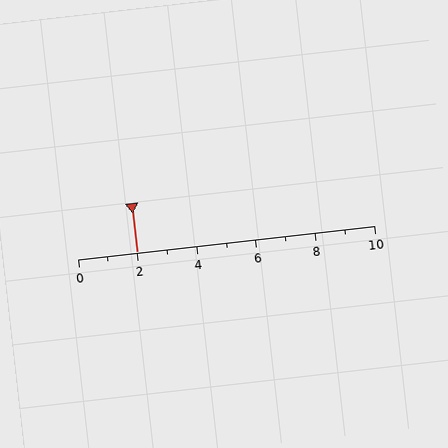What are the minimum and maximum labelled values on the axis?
The axis runs from 0 to 10.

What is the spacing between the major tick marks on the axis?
The major ticks are spaced 2 apart.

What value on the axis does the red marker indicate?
The marker indicates approximately 2.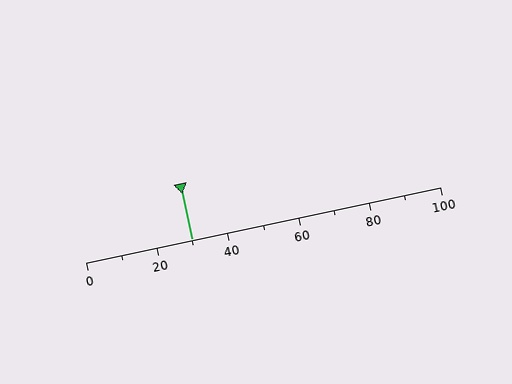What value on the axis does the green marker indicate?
The marker indicates approximately 30.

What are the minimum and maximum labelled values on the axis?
The axis runs from 0 to 100.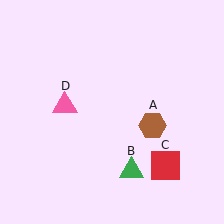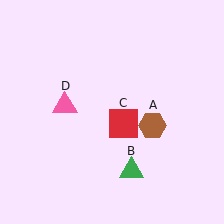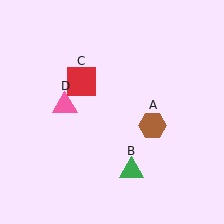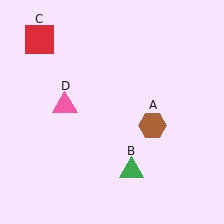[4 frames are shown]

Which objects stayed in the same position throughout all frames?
Brown hexagon (object A) and green triangle (object B) and pink triangle (object D) remained stationary.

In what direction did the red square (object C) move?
The red square (object C) moved up and to the left.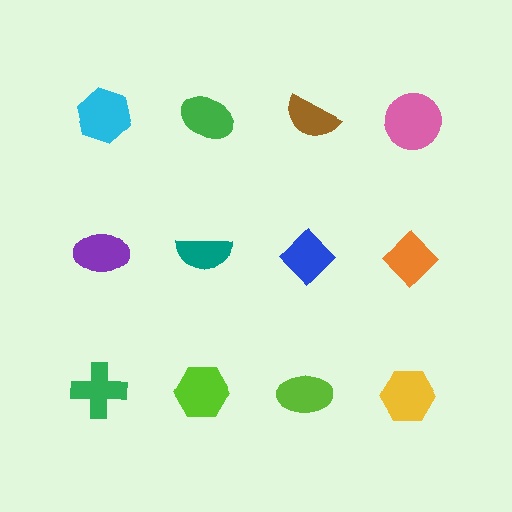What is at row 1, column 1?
A cyan hexagon.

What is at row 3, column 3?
A lime ellipse.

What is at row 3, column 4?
A yellow hexagon.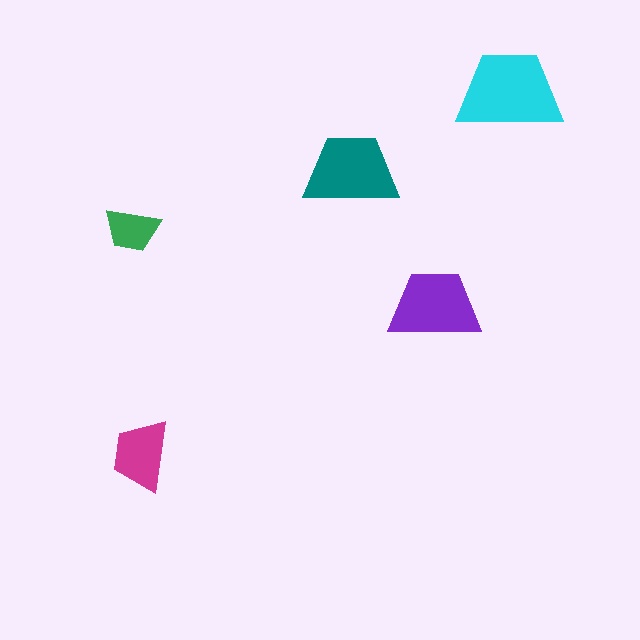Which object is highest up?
The cyan trapezoid is topmost.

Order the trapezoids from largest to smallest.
the cyan one, the teal one, the purple one, the magenta one, the green one.